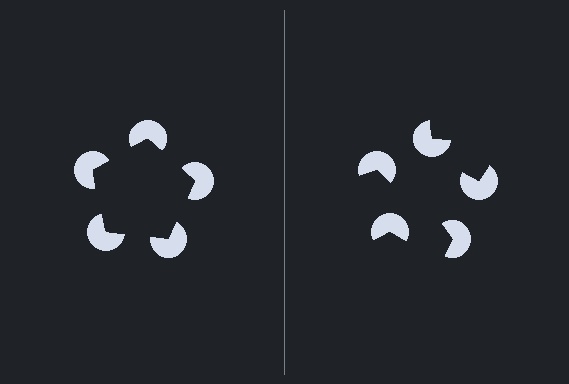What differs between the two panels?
The pac-man discs are positioned identically on both sides; only the wedge orientations differ. On the left they align to a pentagon; on the right they are misaligned.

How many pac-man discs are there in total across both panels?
10 — 5 on each side.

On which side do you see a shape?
An illusory pentagon appears on the left side. On the right side the wedge cuts are rotated, so no coherent shape forms.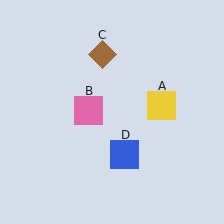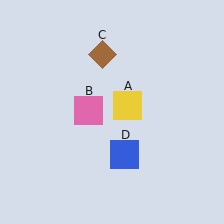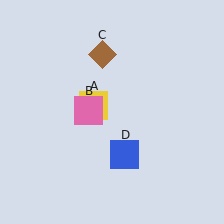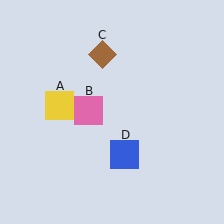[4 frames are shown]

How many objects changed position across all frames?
1 object changed position: yellow square (object A).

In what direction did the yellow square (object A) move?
The yellow square (object A) moved left.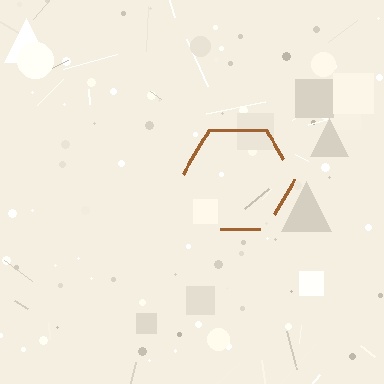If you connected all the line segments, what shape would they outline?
They would outline a hexagon.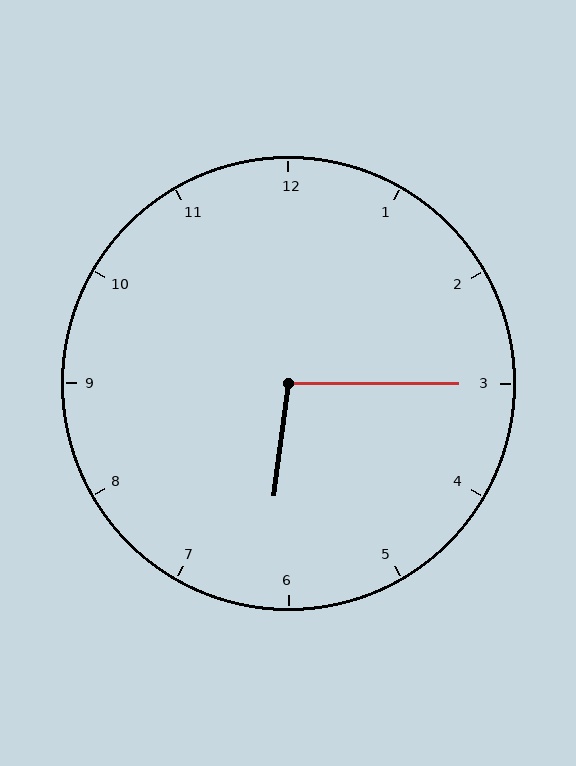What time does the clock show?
6:15.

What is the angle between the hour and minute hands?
Approximately 98 degrees.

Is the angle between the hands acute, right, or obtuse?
It is obtuse.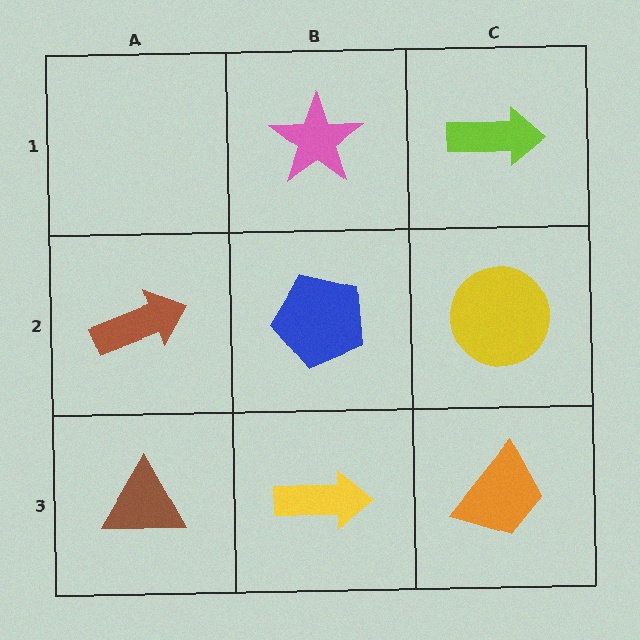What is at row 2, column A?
A brown arrow.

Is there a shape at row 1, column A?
No, that cell is empty.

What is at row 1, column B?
A pink star.